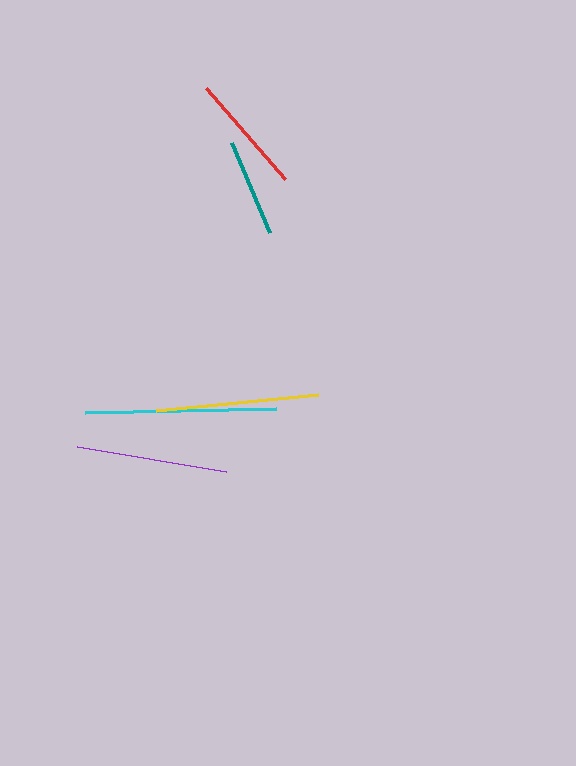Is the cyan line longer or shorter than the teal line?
The cyan line is longer than the teal line.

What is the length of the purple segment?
The purple segment is approximately 151 pixels long.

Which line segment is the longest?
The cyan line is the longest at approximately 191 pixels.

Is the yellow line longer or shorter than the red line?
The yellow line is longer than the red line.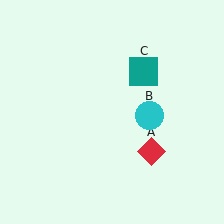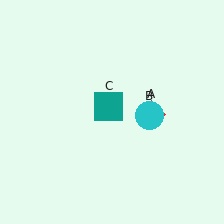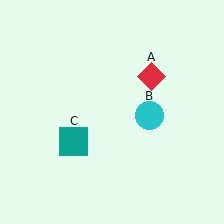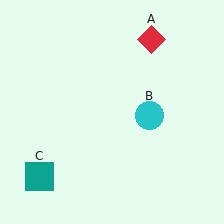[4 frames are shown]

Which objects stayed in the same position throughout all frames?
Cyan circle (object B) remained stationary.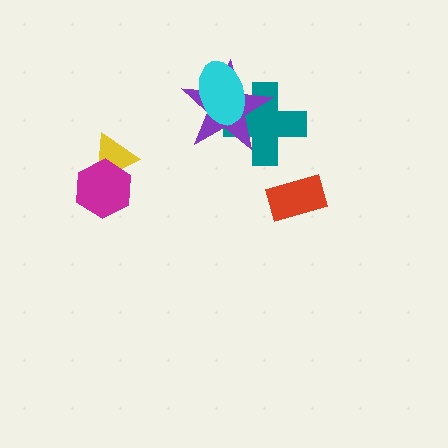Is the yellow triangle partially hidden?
Yes, it is partially covered by another shape.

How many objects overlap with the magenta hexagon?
1 object overlaps with the magenta hexagon.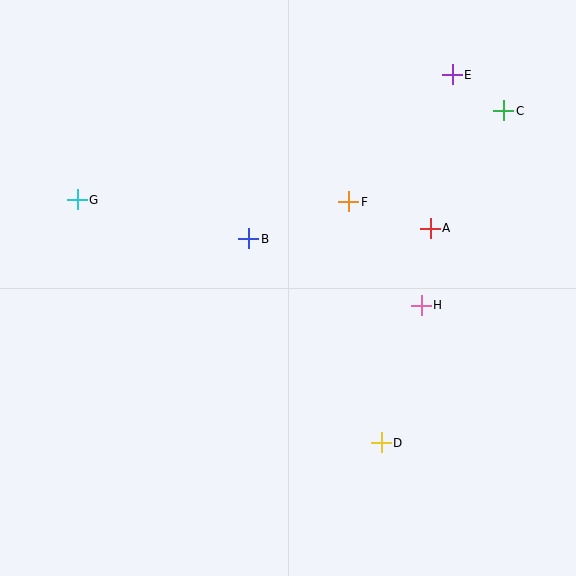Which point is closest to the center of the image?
Point B at (249, 239) is closest to the center.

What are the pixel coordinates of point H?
Point H is at (421, 305).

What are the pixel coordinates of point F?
Point F is at (349, 202).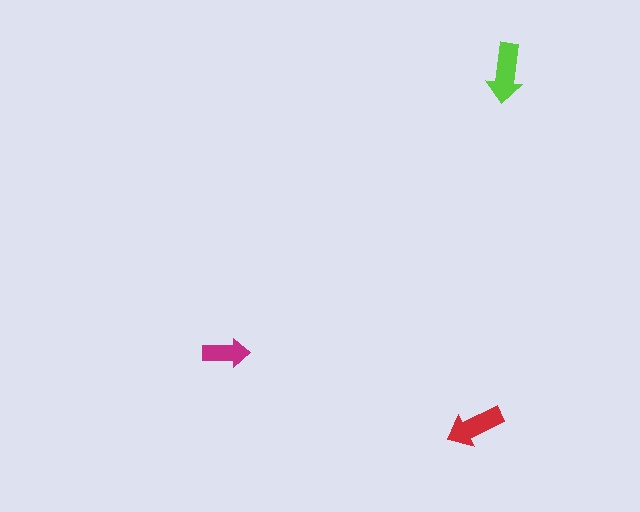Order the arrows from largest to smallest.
the lime one, the red one, the magenta one.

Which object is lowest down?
The red arrow is bottommost.